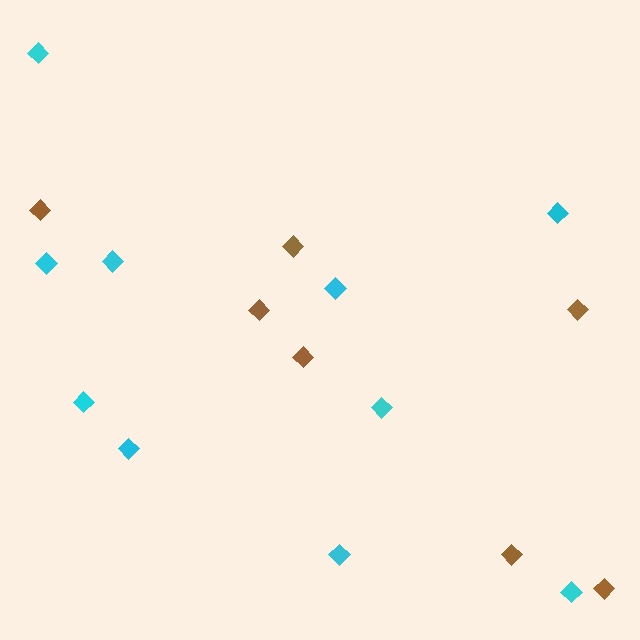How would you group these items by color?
There are 2 groups: one group of cyan diamonds (10) and one group of brown diamonds (7).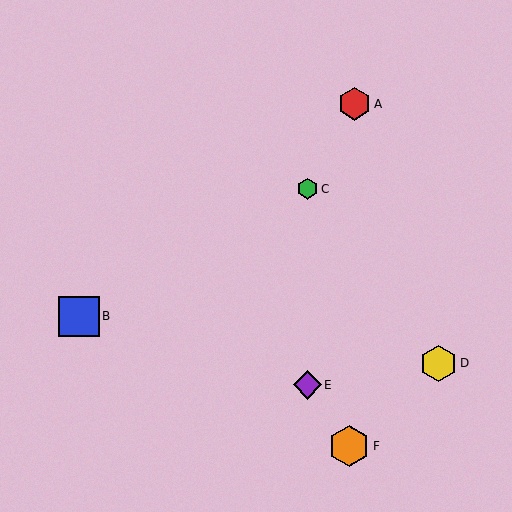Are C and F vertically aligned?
No, C is at x≈307 and F is at x≈349.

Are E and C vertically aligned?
Yes, both are at x≈307.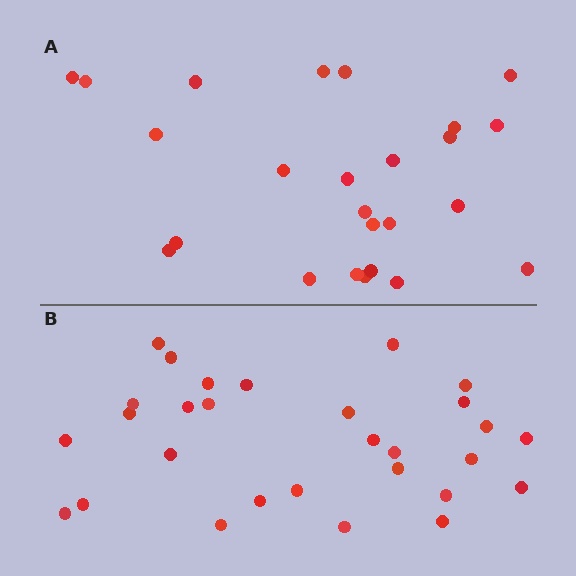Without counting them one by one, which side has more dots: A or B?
Region B (the bottom region) has more dots.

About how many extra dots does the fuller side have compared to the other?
Region B has about 4 more dots than region A.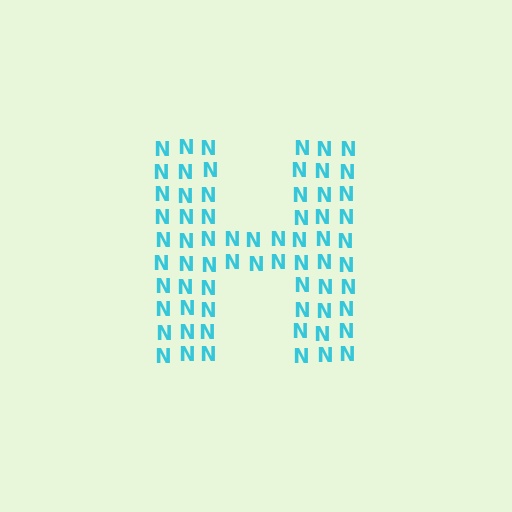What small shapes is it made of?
It is made of small letter N's.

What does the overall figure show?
The overall figure shows the letter H.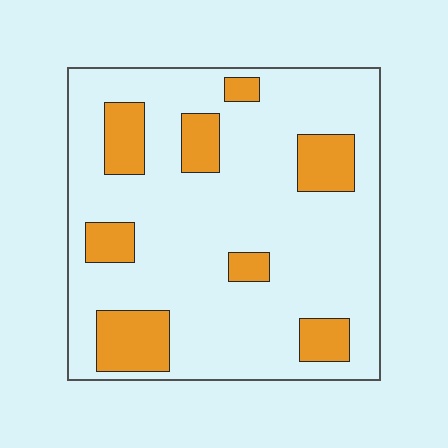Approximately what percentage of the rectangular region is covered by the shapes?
Approximately 20%.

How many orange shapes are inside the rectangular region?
8.